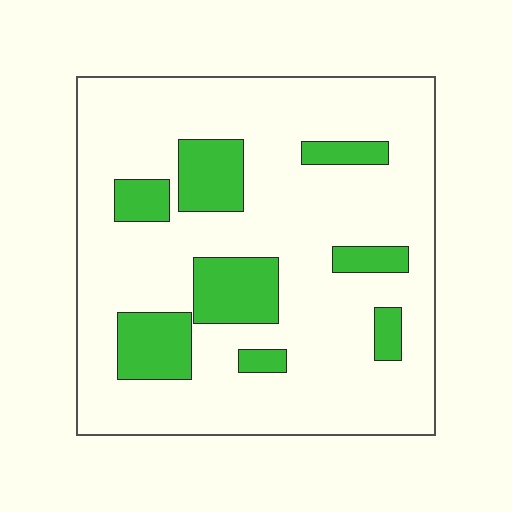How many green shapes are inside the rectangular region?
8.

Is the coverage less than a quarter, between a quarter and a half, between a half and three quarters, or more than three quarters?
Less than a quarter.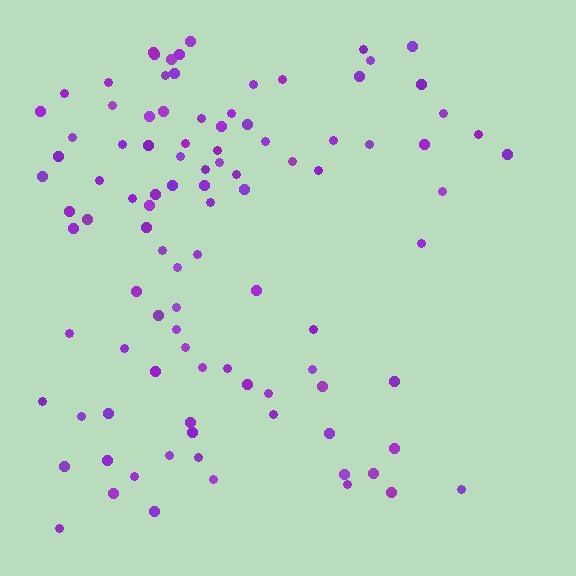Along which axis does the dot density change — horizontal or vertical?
Horizontal.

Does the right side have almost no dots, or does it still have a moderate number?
Still a moderate number, just noticeably fewer than the left.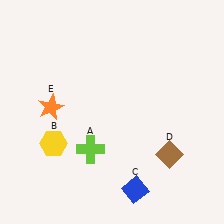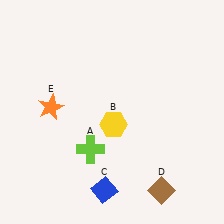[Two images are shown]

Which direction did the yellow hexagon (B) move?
The yellow hexagon (B) moved right.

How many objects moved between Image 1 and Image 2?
3 objects moved between the two images.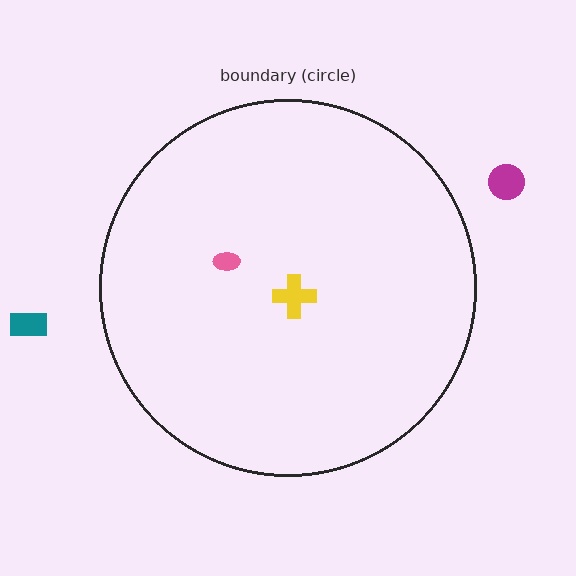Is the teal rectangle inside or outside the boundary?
Outside.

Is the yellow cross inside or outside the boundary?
Inside.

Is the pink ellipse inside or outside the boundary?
Inside.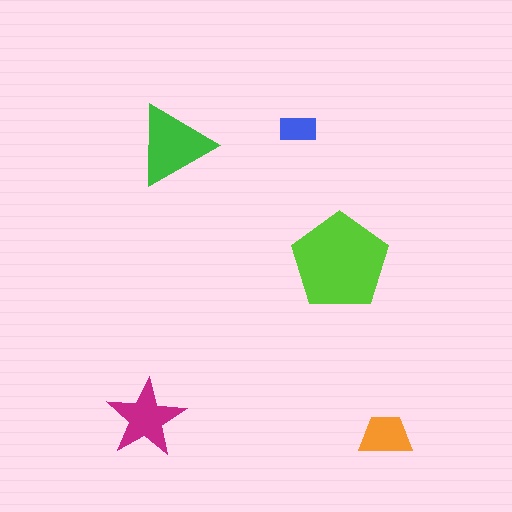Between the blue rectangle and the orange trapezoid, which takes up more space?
The orange trapezoid.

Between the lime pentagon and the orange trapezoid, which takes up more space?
The lime pentagon.